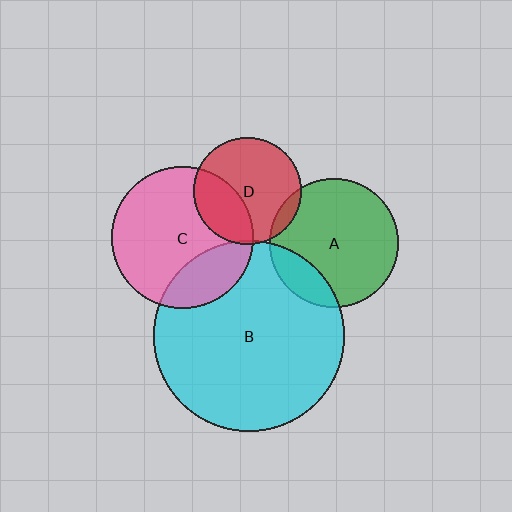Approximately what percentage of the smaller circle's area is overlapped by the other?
Approximately 25%.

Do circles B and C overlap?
Yes.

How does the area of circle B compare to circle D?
Approximately 3.2 times.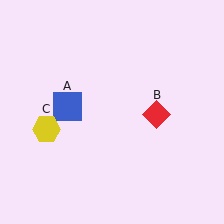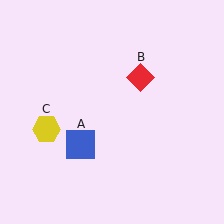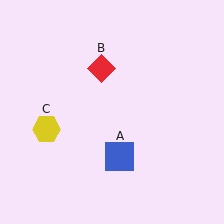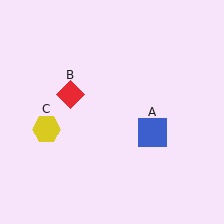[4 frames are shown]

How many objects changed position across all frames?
2 objects changed position: blue square (object A), red diamond (object B).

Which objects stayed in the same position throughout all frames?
Yellow hexagon (object C) remained stationary.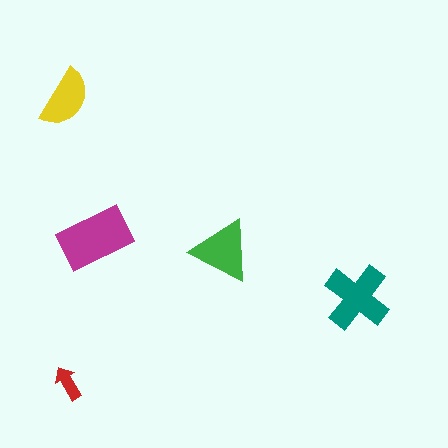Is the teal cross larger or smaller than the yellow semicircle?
Larger.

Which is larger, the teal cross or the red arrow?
The teal cross.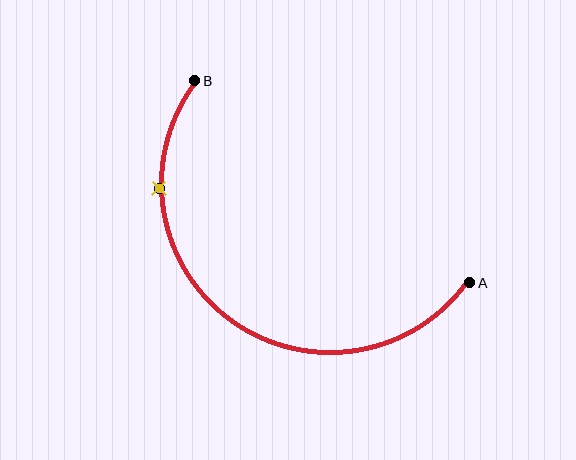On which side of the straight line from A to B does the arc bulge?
The arc bulges below and to the left of the straight line connecting A and B.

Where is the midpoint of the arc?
The arc midpoint is the point on the curve farthest from the straight line joining A and B. It sits below and to the left of that line.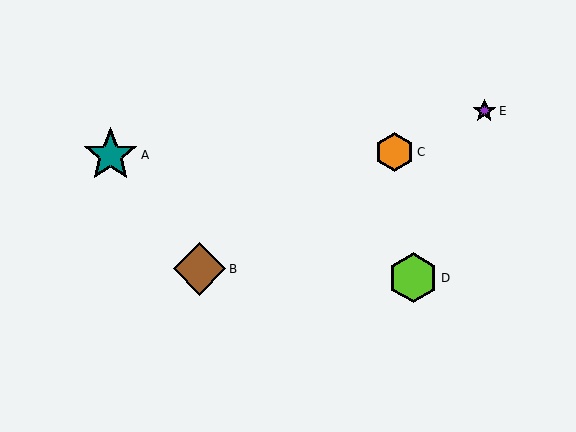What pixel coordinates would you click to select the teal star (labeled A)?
Click at (111, 155) to select the teal star A.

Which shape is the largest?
The teal star (labeled A) is the largest.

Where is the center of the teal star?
The center of the teal star is at (111, 155).